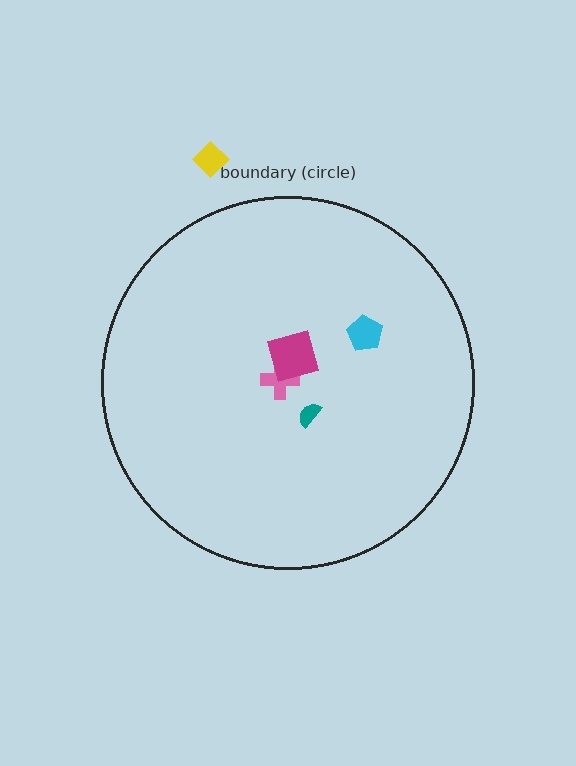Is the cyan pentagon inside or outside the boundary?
Inside.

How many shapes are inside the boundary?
4 inside, 1 outside.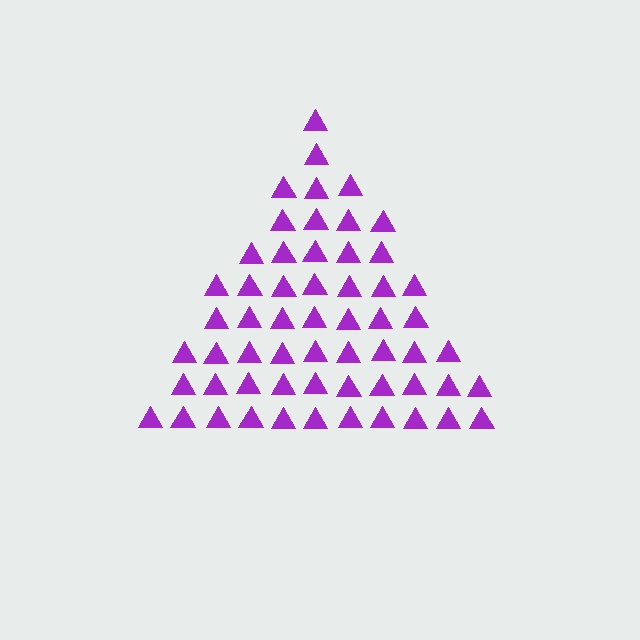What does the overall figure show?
The overall figure shows a triangle.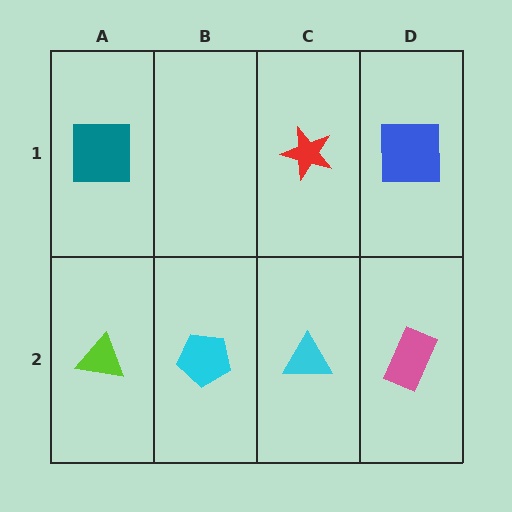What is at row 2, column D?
A pink rectangle.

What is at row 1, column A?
A teal square.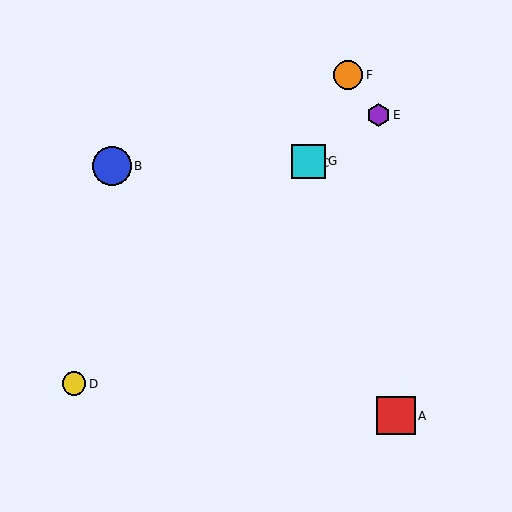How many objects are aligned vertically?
2 objects (C, G) are aligned vertically.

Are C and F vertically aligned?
No, C is at x≈308 and F is at x≈348.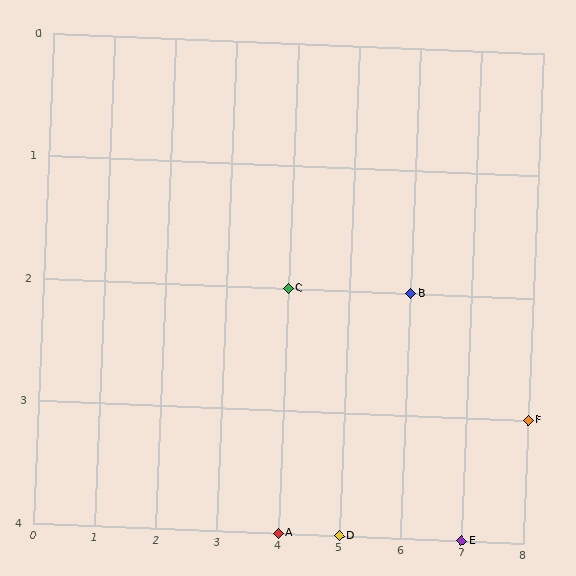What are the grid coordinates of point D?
Point D is at grid coordinates (5, 4).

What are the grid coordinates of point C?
Point C is at grid coordinates (4, 2).